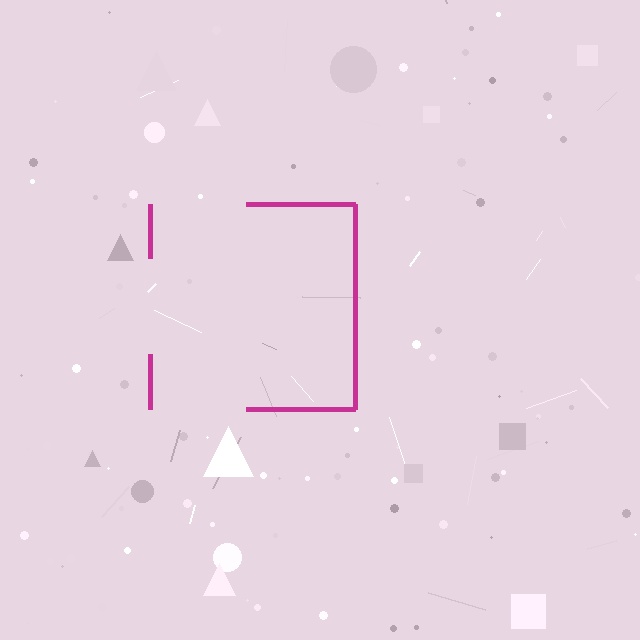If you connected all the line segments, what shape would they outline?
They would outline a square.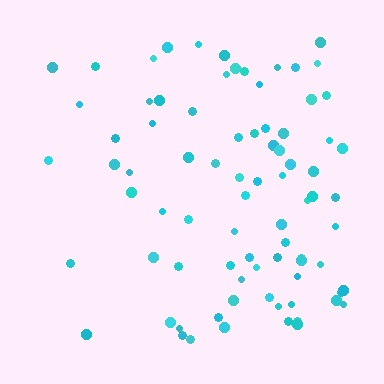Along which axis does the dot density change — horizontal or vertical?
Horizontal.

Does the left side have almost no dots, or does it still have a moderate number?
Still a moderate number, just noticeably fewer than the right.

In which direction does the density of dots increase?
From left to right, with the right side densest.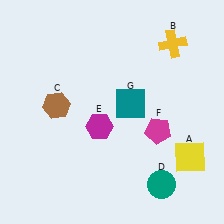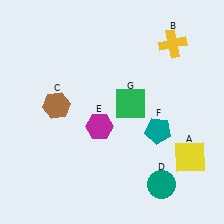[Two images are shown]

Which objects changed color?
F changed from magenta to teal. G changed from teal to green.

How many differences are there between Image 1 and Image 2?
There are 2 differences between the two images.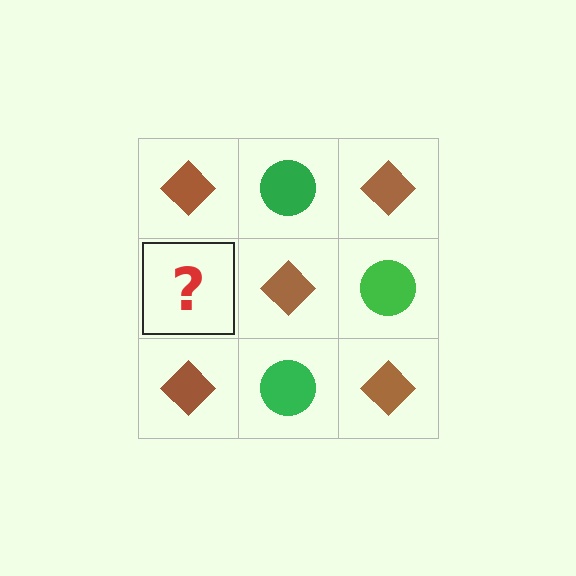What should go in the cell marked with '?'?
The missing cell should contain a green circle.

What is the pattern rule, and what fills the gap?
The rule is that it alternates brown diamond and green circle in a checkerboard pattern. The gap should be filled with a green circle.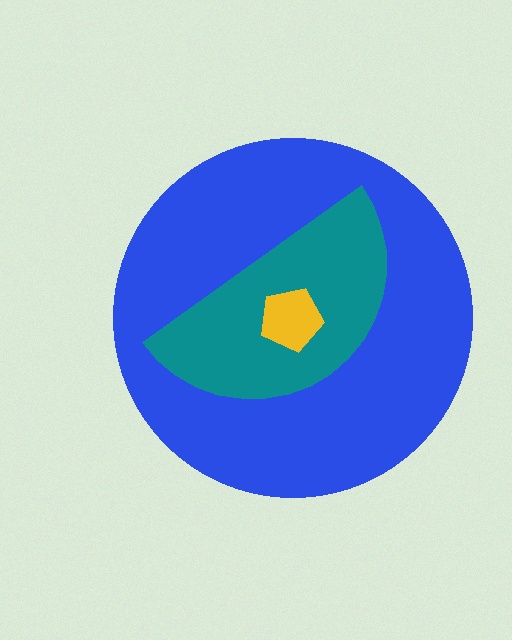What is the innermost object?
The yellow pentagon.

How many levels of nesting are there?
3.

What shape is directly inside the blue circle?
The teal semicircle.